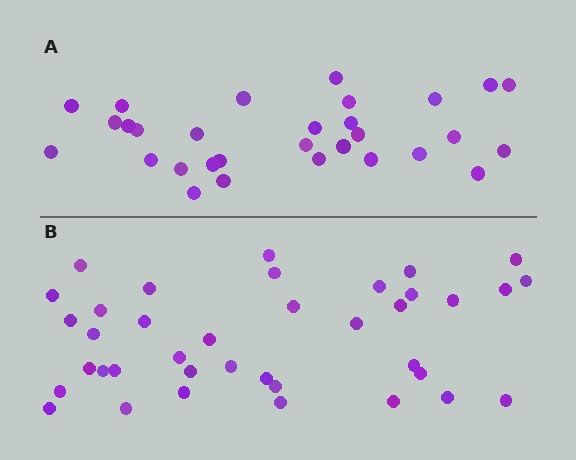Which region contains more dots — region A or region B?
Region B (the bottom region) has more dots.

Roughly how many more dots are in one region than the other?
Region B has roughly 8 or so more dots than region A.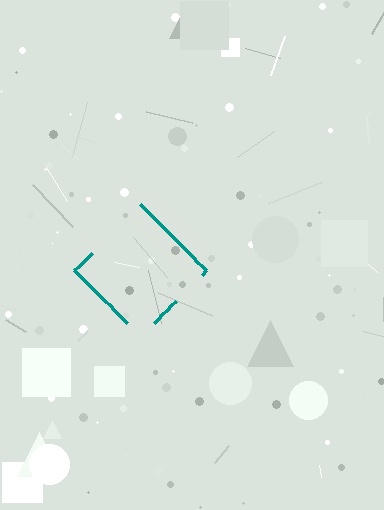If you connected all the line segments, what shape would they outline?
They would outline a diamond.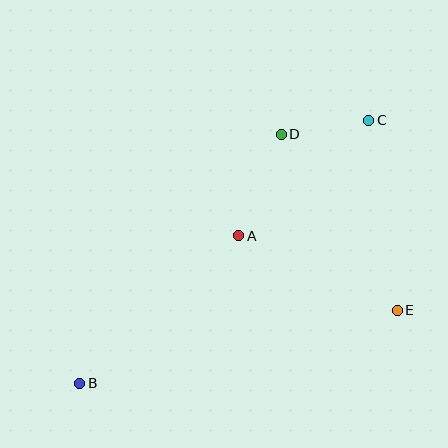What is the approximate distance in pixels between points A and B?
The distance between A and B is approximately 217 pixels.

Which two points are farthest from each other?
Points B and C are farthest from each other.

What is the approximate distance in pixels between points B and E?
The distance between B and E is approximately 326 pixels.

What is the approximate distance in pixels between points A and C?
The distance between A and C is approximately 174 pixels.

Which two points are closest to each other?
Points C and D are closest to each other.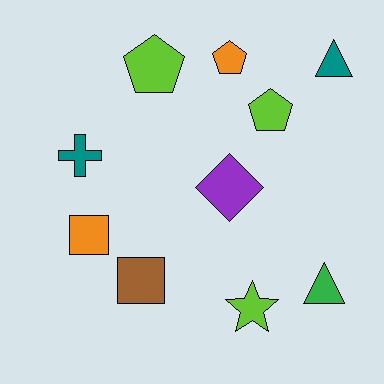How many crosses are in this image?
There is 1 cross.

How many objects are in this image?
There are 10 objects.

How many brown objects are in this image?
There is 1 brown object.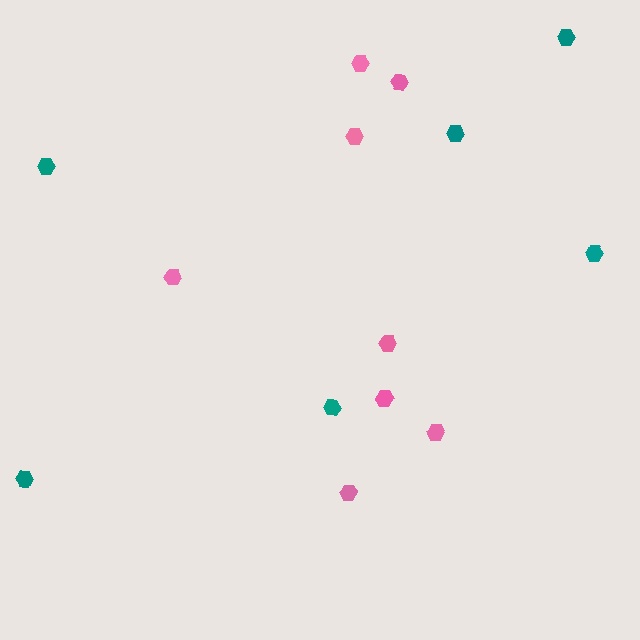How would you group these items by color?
There are 2 groups: one group of pink hexagons (8) and one group of teal hexagons (6).